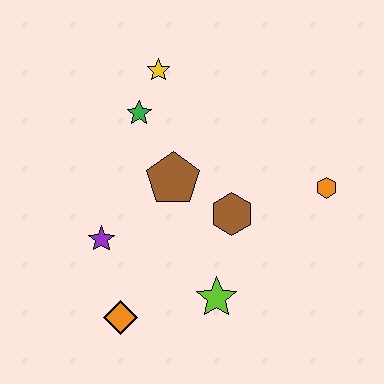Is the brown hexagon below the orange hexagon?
Yes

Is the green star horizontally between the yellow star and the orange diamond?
Yes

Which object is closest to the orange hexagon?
The brown hexagon is closest to the orange hexagon.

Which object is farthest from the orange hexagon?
The orange diamond is farthest from the orange hexagon.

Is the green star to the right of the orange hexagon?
No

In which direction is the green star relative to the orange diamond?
The green star is above the orange diamond.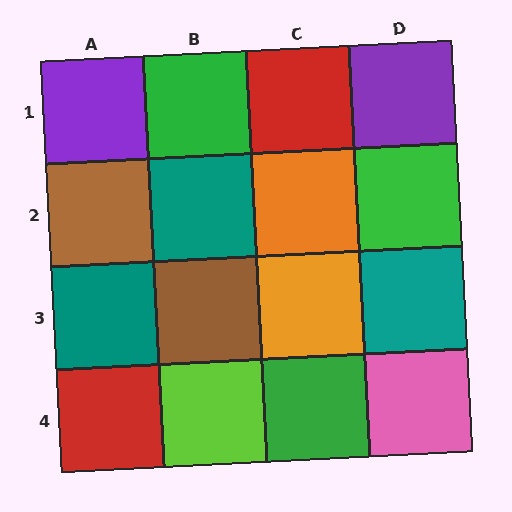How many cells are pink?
1 cell is pink.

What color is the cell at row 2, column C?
Orange.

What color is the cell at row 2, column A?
Brown.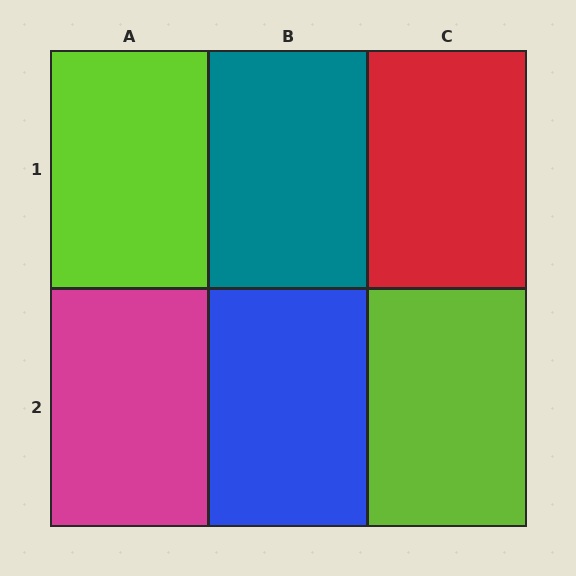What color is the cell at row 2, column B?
Blue.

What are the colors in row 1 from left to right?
Lime, teal, red.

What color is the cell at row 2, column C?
Lime.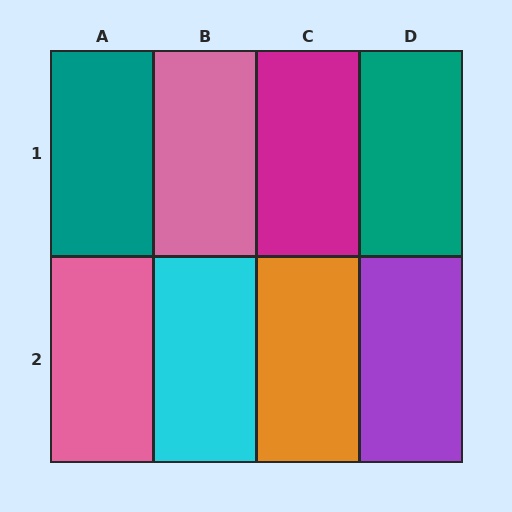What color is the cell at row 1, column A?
Teal.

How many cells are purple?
1 cell is purple.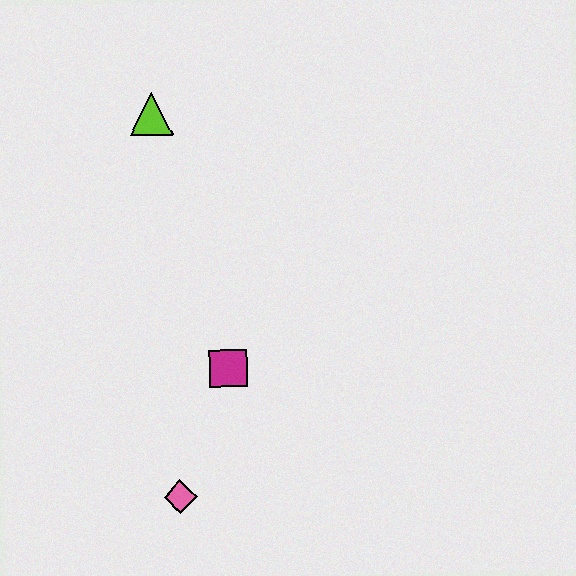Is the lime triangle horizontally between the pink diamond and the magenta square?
No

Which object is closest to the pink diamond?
The magenta square is closest to the pink diamond.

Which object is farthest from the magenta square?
The lime triangle is farthest from the magenta square.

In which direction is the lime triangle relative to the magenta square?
The lime triangle is above the magenta square.